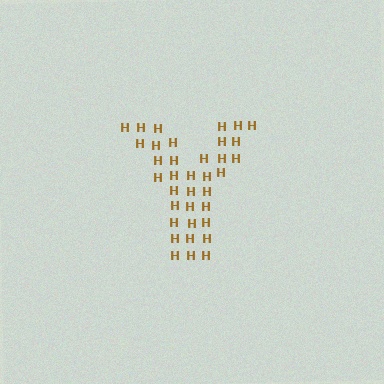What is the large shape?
The large shape is the letter Y.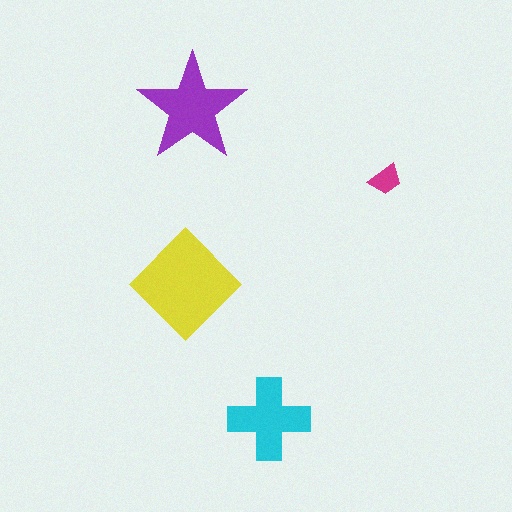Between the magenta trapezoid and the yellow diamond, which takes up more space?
The yellow diamond.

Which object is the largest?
The yellow diamond.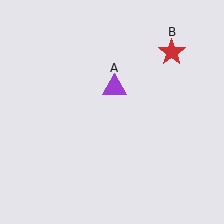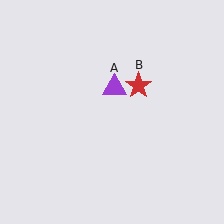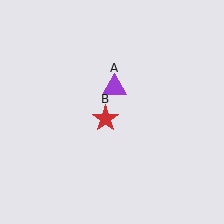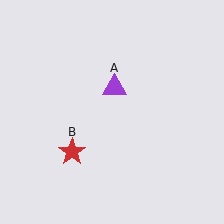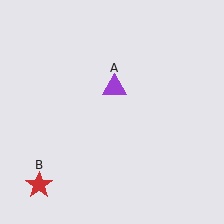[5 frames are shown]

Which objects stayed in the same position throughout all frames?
Purple triangle (object A) remained stationary.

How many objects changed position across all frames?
1 object changed position: red star (object B).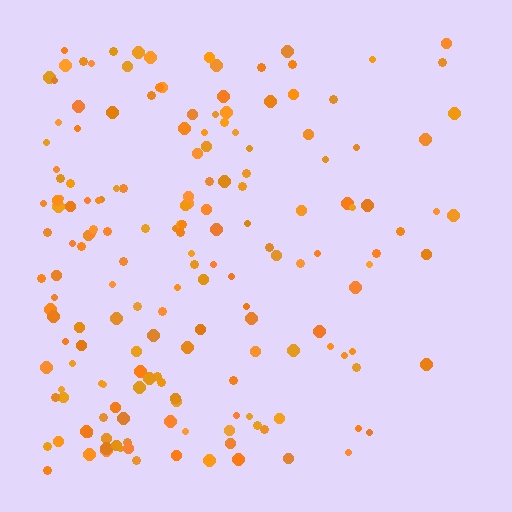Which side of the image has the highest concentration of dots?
The left.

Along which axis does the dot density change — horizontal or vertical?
Horizontal.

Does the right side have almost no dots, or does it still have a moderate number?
Still a moderate number, just noticeably fewer than the left.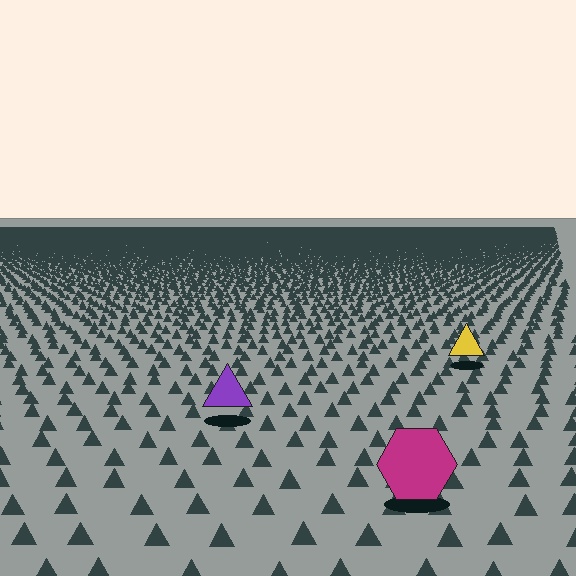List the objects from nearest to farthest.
From nearest to farthest: the magenta hexagon, the purple triangle, the yellow triangle.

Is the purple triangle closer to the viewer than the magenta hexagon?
No. The magenta hexagon is closer — you can tell from the texture gradient: the ground texture is coarser near it.